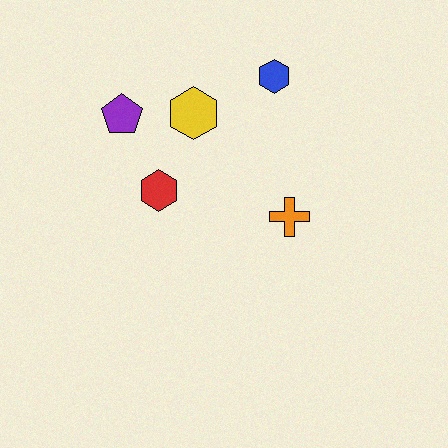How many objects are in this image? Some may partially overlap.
There are 5 objects.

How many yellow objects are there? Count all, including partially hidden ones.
There is 1 yellow object.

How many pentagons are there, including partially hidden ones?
There is 1 pentagon.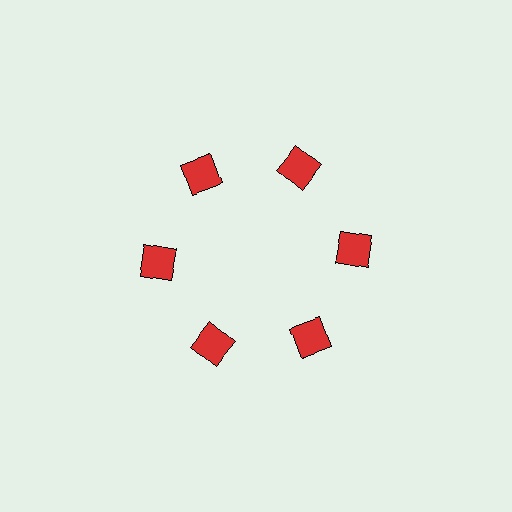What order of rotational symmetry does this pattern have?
This pattern has 6-fold rotational symmetry.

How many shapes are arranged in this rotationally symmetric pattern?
There are 6 shapes, arranged in 6 groups of 1.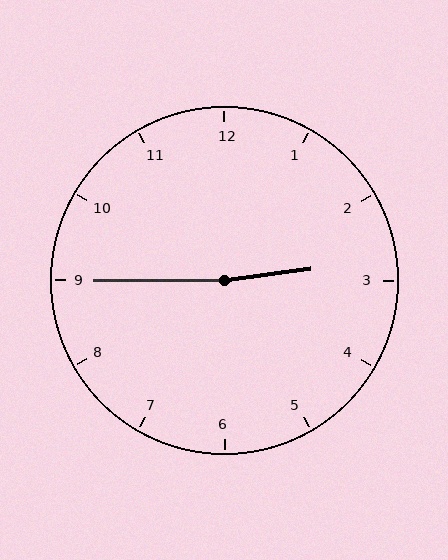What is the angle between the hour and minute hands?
Approximately 172 degrees.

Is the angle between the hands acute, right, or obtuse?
It is obtuse.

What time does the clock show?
2:45.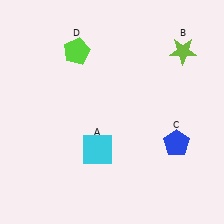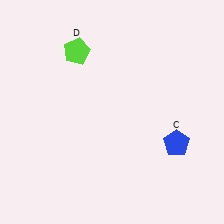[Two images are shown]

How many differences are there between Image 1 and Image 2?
There are 2 differences between the two images.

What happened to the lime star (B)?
The lime star (B) was removed in Image 2. It was in the top-right area of Image 1.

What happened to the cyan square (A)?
The cyan square (A) was removed in Image 2. It was in the bottom-left area of Image 1.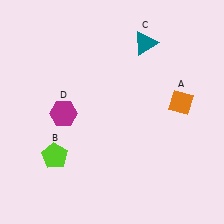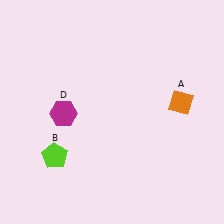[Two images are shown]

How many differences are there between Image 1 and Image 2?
There is 1 difference between the two images.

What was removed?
The teal triangle (C) was removed in Image 2.